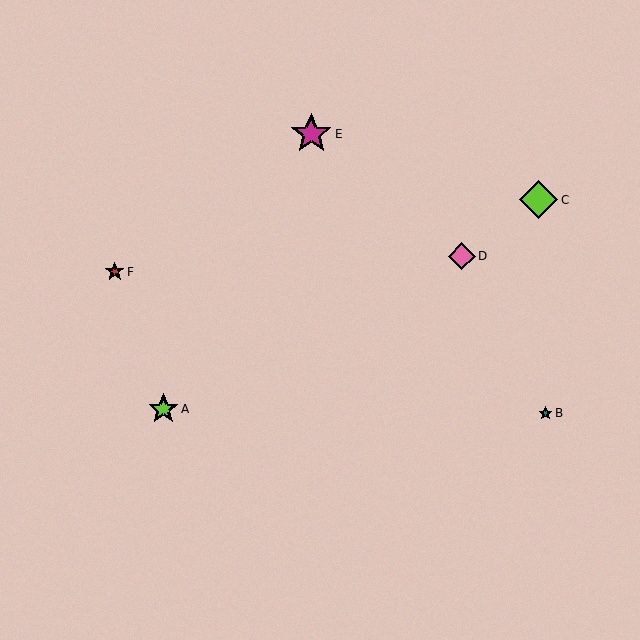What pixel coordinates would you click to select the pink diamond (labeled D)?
Click at (462, 256) to select the pink diamond D.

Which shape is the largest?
The magenta star (labeled E) is the largest.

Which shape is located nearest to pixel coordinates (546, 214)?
The lime diamond (labeled C) at (539, 200) is nearest to that location.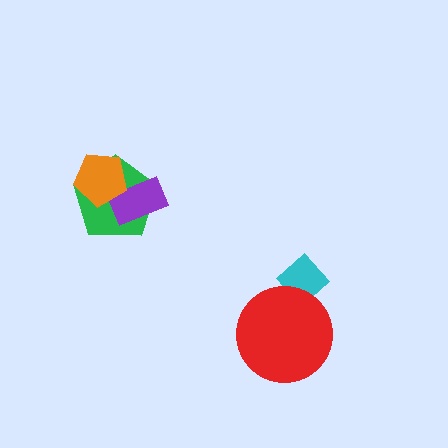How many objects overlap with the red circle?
1 object overlaps with the red circle.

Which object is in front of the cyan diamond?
The red circle is in front of the cyan diamond.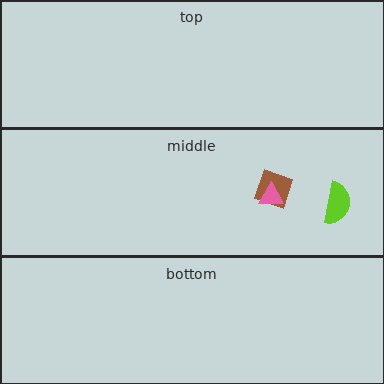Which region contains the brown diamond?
The middle region.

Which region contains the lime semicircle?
The middle region.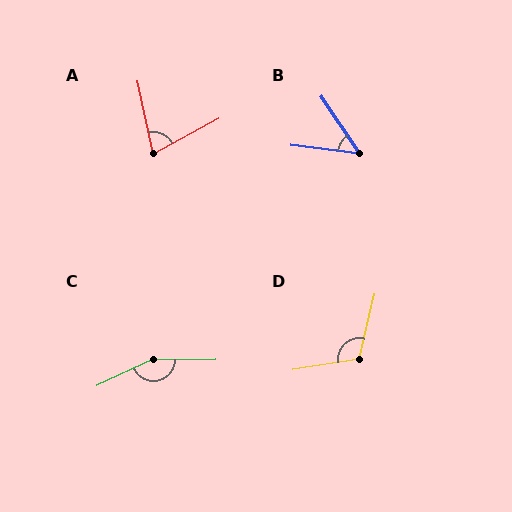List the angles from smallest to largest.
B (49°), A (73°), D (112°), C (155°).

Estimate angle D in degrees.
Approximately 112 degrees.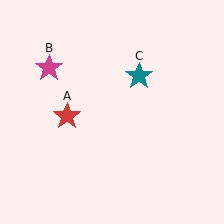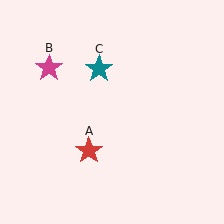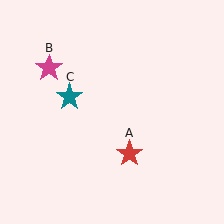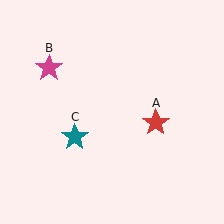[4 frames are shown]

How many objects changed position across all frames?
2 objects changed position: red star (object A), teal star (object C).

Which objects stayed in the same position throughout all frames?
Magenta star (object B) remained stationary.